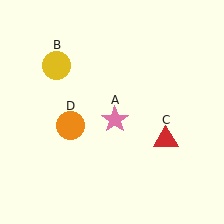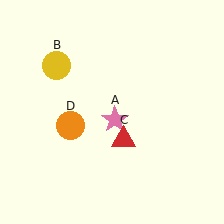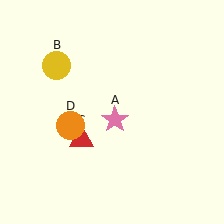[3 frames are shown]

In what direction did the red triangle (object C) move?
The red triangle (object C) moved left.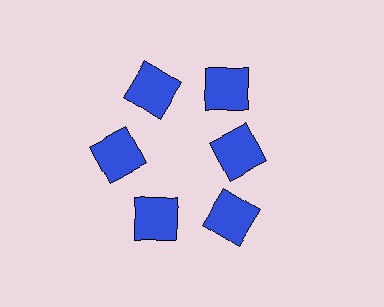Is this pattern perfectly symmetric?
No. The 6 blue squares are arranged in a ring, but one element near the 3 o'clock position is pulled inward toward the center, breaking the 6-fold rotational symmetry.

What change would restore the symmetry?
The symmetry would be restored by moving it outward, back onto the ring so that all 6 squares sit at equal angles and equal distance from the center.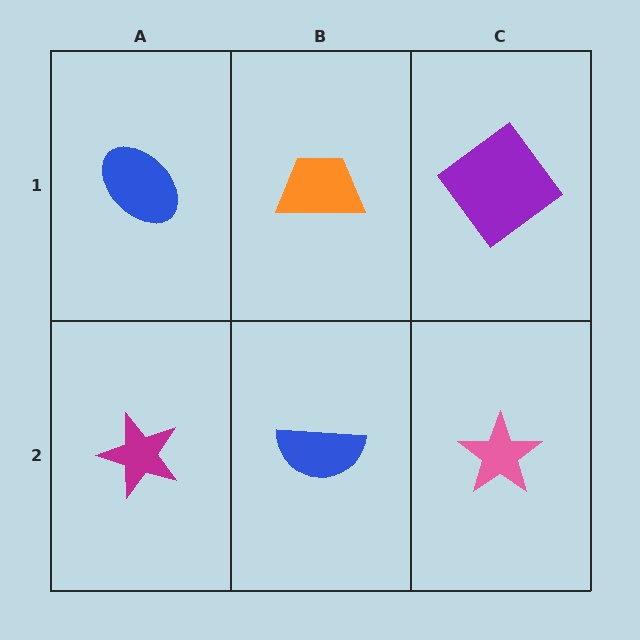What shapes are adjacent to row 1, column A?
A magenta star (row 2, column A), an orange trapezoid (row 1, column B).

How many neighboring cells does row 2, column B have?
3.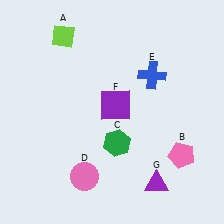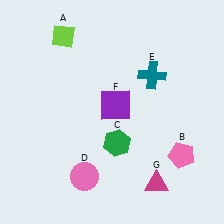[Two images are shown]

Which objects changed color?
E changed from blue to teal. G changed from purple to magenta.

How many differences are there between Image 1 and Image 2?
There are 2 differences between the two images.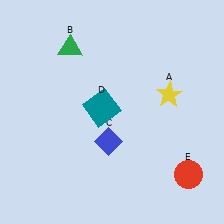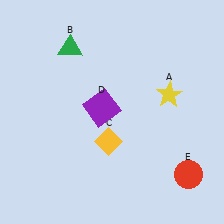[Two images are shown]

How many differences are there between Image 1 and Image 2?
There are 2 differences between the two images.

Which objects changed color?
C changed from blue to yellow. D changed from teal to purple.